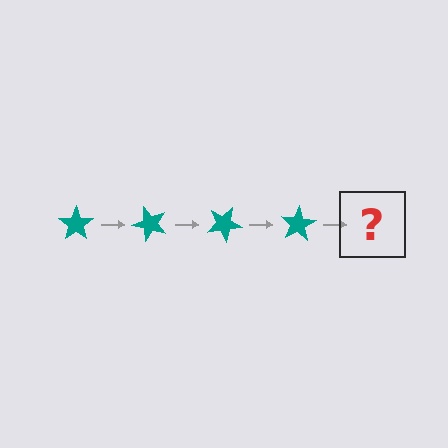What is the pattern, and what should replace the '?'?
The pattern is that the star rotates 50 degrees each step. The '?' should be a teal star rotated 200 degrees.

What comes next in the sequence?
The next element should be a teal star rotated 200 degrees.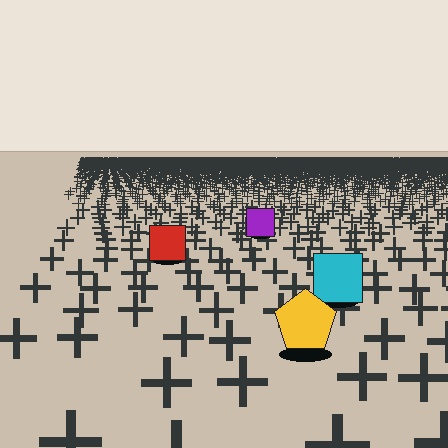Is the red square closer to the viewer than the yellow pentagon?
No. The yellow pentagon is closer — you can tell from the texture gradient: the ground texture is coarser near it.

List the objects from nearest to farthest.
From nearest to farthest: the yellow pentagon, the cyan square, the red square, the purple square.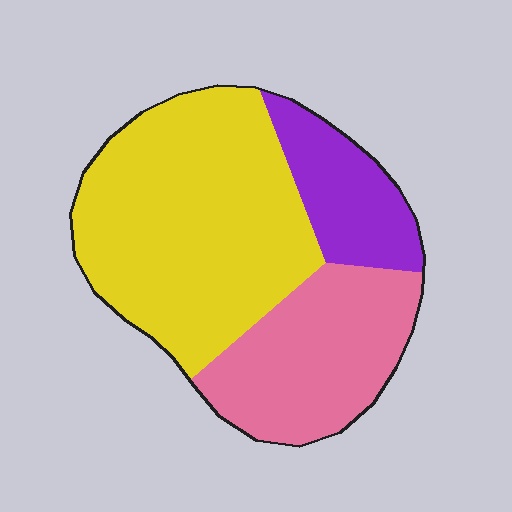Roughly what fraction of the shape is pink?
Pink covers roughly 30% of the shape.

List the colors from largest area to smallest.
From largest to smallest: yellow, pink, purple.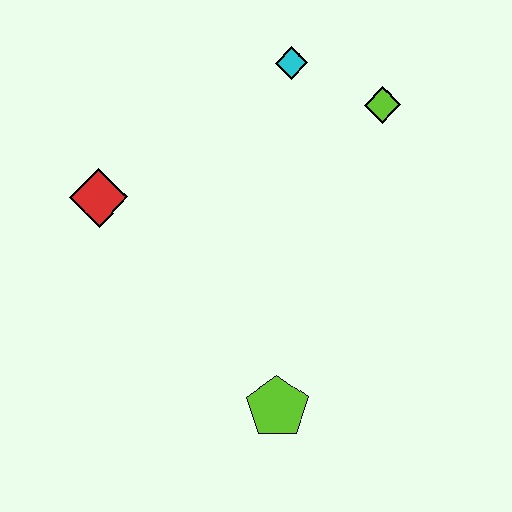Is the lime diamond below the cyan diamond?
Yes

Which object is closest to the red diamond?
The cyan diamond is closest to the red diamond.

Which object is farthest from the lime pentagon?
The cyan diamond is farthest from the lime pentagon.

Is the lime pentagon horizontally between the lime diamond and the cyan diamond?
No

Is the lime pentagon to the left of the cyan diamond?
Yes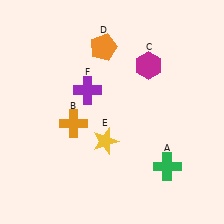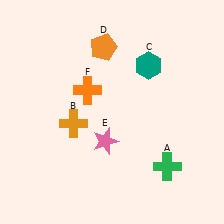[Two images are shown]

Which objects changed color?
C changed from magenta to teal. E changed from yellow to pink. F changed from purple to orange.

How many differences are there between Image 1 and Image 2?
There are 3 differences between the two images.